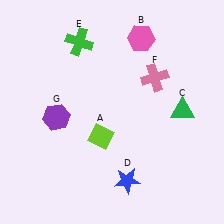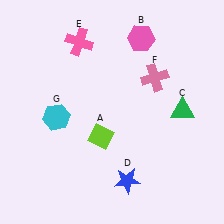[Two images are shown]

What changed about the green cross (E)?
In Image 1, E is green. In Image 2, it changed to pink.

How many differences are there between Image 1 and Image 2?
There are 2 differences between the two images.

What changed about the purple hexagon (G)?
In Image 1, G is purple. In Image 2, it changed to cyan.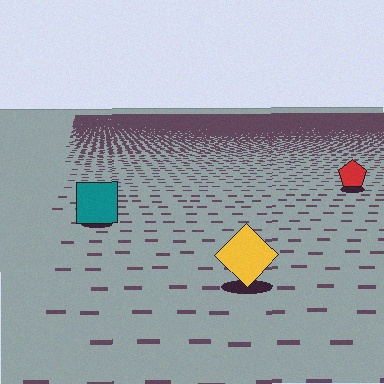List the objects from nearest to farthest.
From nearest to farthest: the yellow diamond, the teal square, the red pentagon.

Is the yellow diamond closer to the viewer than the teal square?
Yes. The yellow diamond is closer — you can tell from the texture gradient: the ground texture is coarser near it.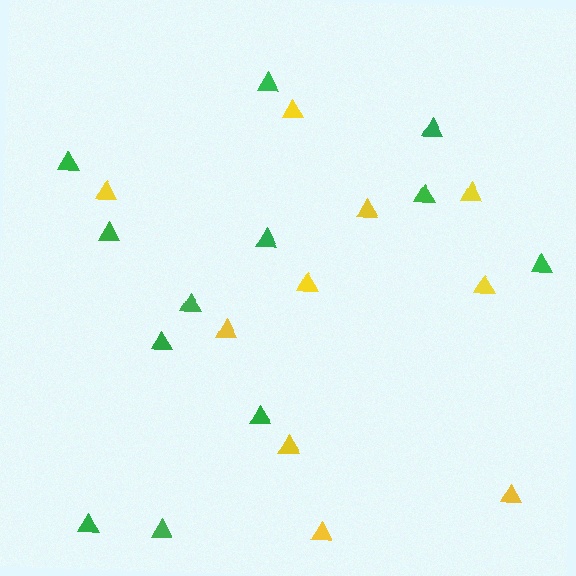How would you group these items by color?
There are 2 groups: one group of green triangles (12) and one group of yellow triangles (10).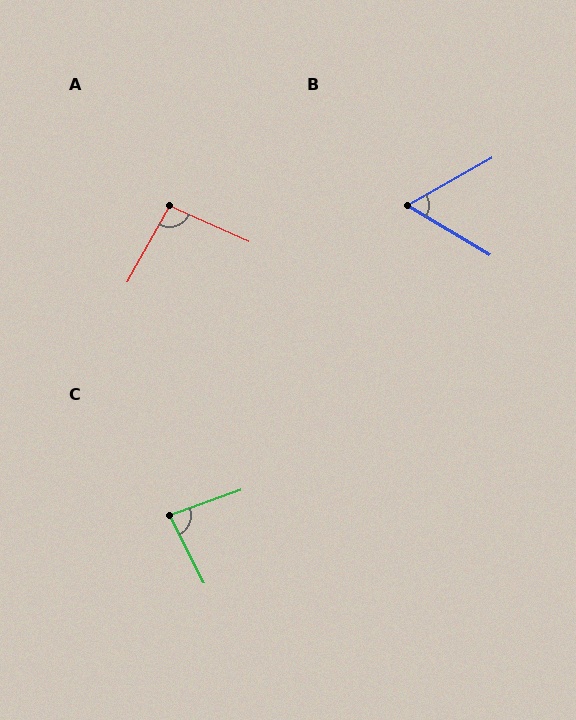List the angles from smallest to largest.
B (61°), C (82°), A (95°).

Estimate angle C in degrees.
Approximately 82 degrees.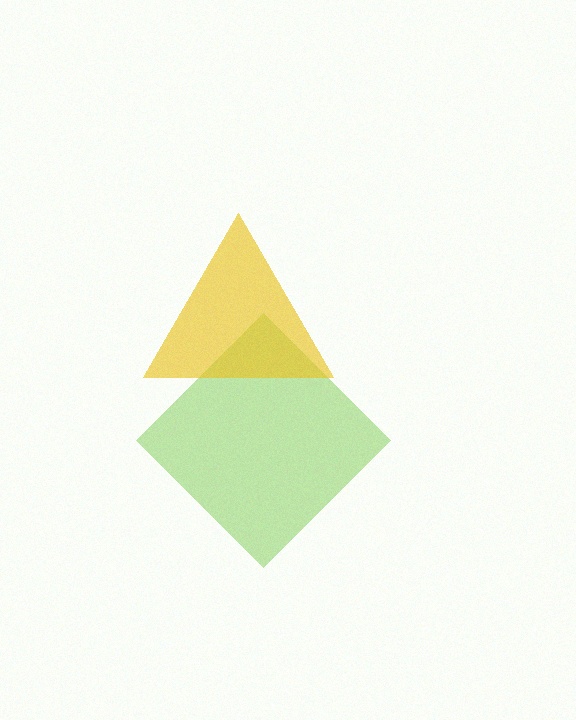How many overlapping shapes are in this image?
There are 2 overlapping shapes in the image.